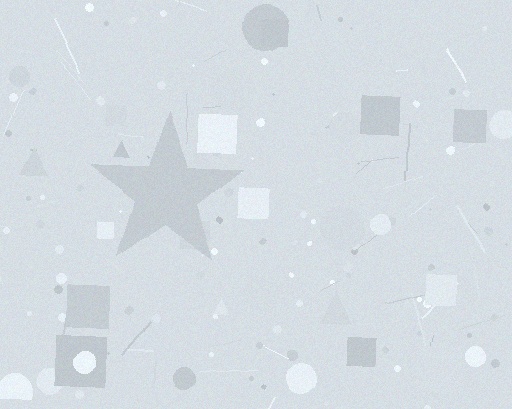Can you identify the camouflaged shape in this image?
The camouflaged shape is a star.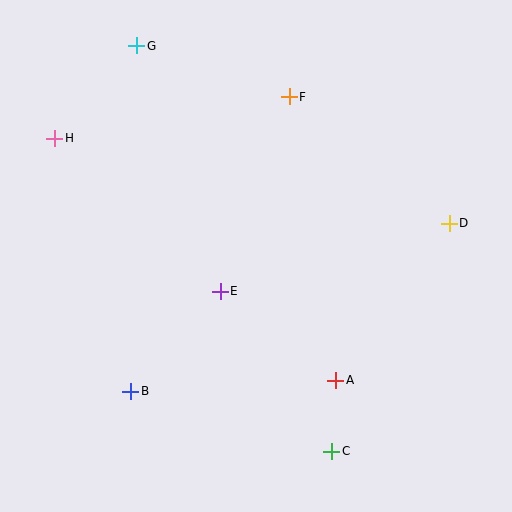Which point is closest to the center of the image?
Point E at (220, 291) is closest to the center.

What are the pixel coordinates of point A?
Point A is at (336, 380).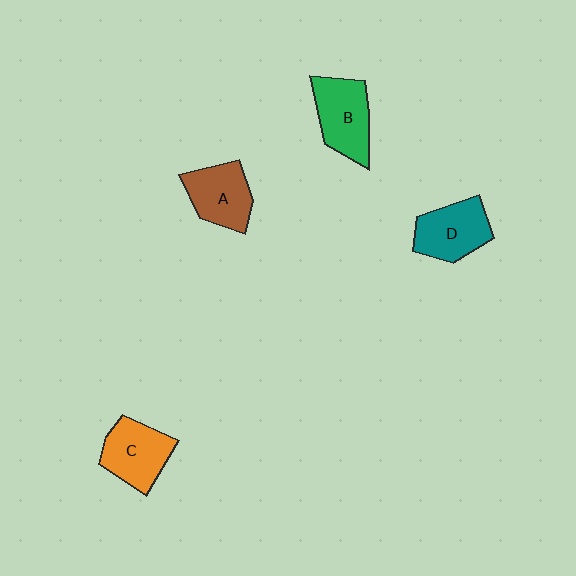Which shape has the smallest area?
Shape A (brown).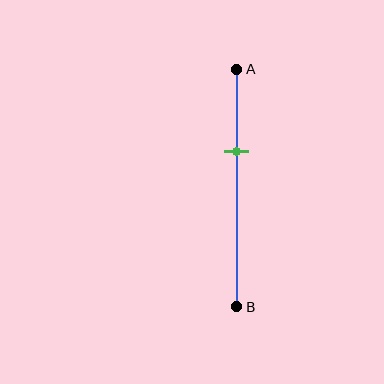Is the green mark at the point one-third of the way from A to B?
Yes, the mark is approximately at the one-third point.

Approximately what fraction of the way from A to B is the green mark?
The green mark is approximately 35% of the way from A to B.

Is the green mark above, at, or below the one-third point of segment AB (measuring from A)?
The green mark is approximately at the one-third point of segment AB.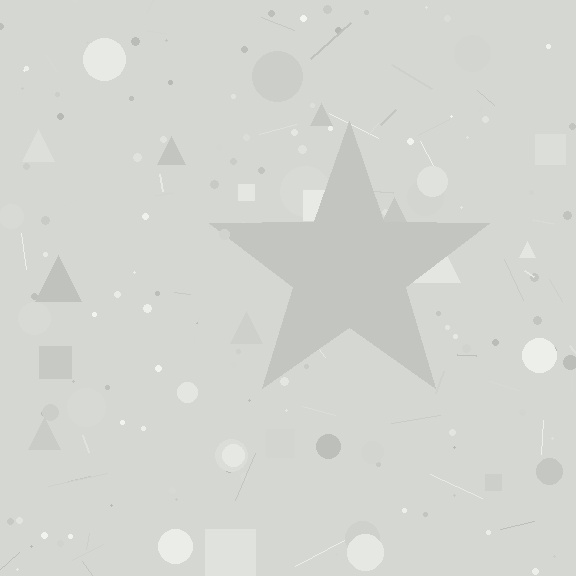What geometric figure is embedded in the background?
A star is embedded in the background.